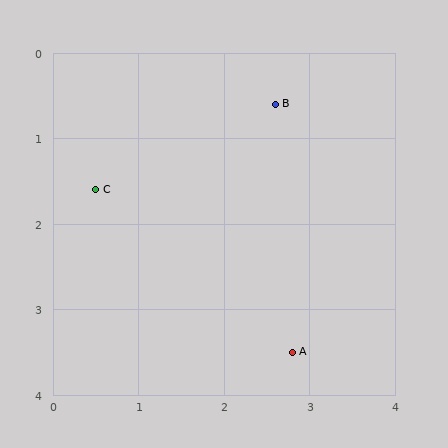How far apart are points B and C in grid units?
Points B and C are about 2.3 grid units apart.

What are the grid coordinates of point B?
Point B is at approximately (2.6, 0.6).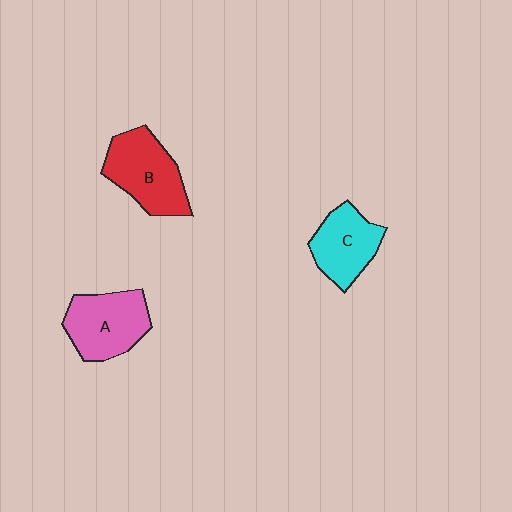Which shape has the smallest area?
Shape C (cyan).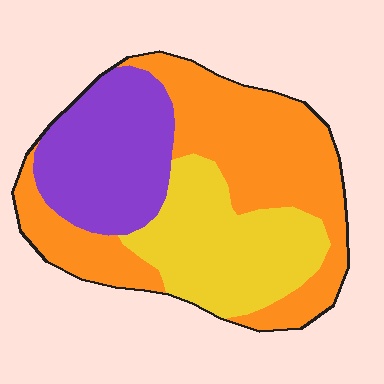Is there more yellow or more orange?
Orange.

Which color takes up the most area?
Orange, at roughly 45%.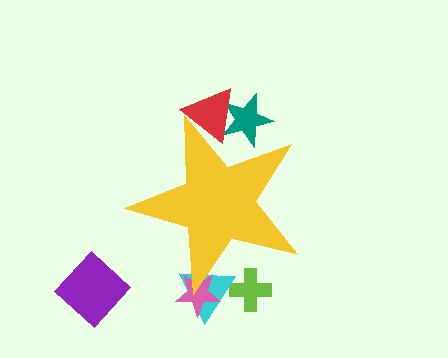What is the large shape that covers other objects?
A yellow star.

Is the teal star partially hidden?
Yes, the teal star is partially hidden behind the yellow star.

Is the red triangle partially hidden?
Yes, the red triangle is partially hidden behind the yellow star.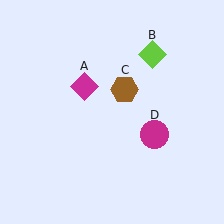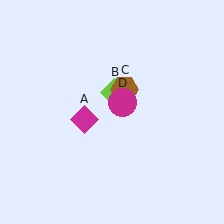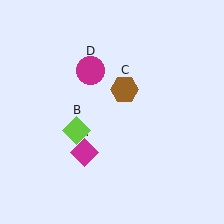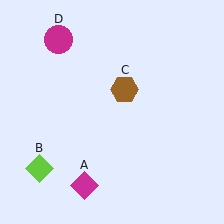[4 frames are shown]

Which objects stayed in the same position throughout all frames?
Brown hexagon (object C) remained stationary.